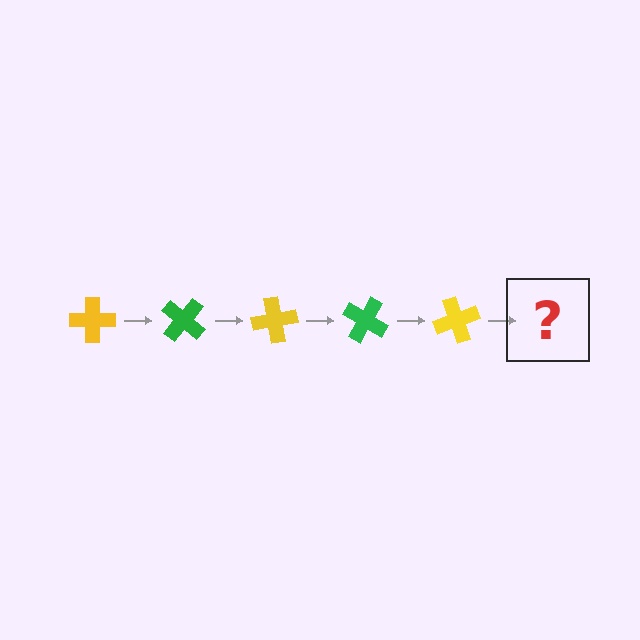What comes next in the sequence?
The next element should be a green cross, rotated 200 degrees from the start.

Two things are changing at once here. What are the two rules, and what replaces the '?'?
The two rules are that it rotates 40 degrees each step and the color cycles through yellow and green. The '?' should be a green cross, rotated 200 degrees from the start.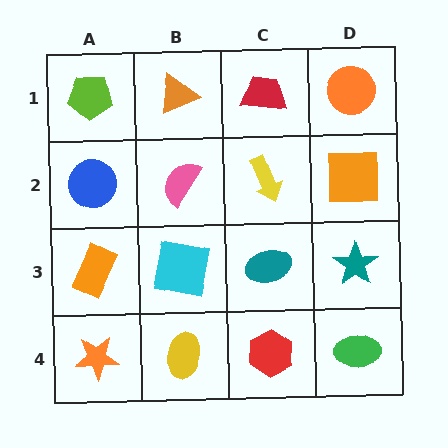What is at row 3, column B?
A cyan square.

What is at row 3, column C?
A teal ellipse.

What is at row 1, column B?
An orange triangle.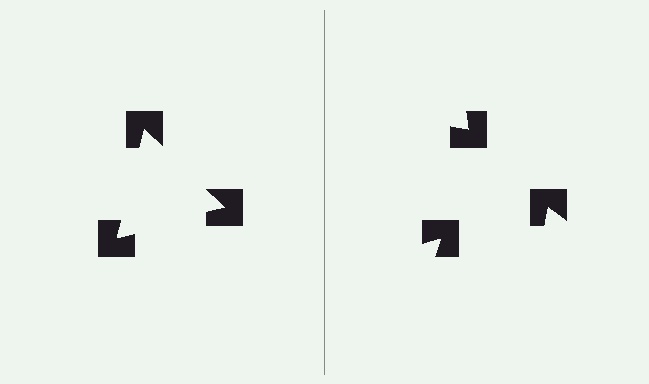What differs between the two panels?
The notched squares are positioned identically on both sides; only the wedge orientations differ. On the left they align to a triangle; on the right they are misaligned.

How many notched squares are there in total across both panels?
6 — 3 on each side.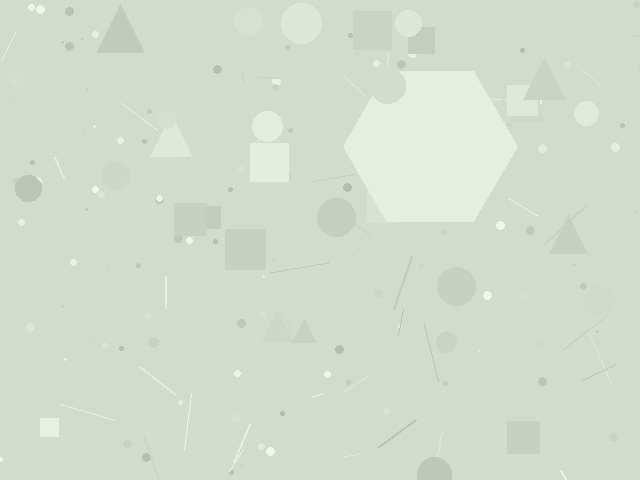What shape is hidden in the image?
A hexagon is hidden in the image.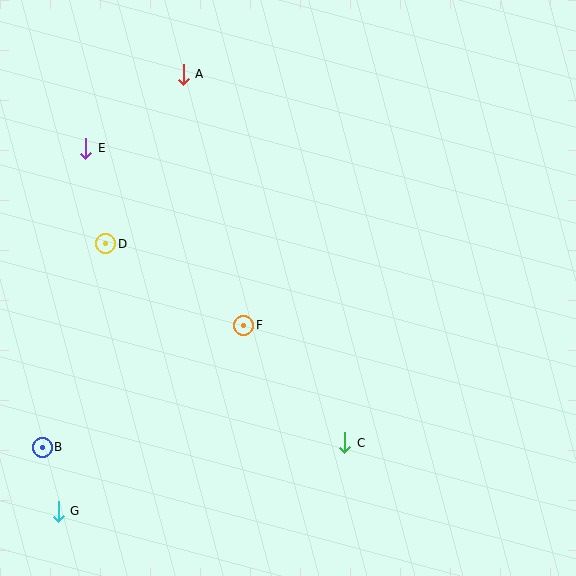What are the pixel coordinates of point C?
Point C is at (345, 443).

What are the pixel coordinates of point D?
Point D is at (106, 244).